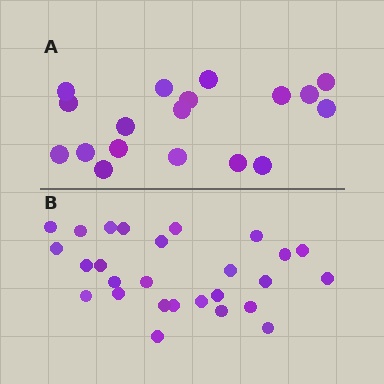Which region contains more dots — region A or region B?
Region B (the bottom region) has more dots.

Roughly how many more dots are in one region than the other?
Region B has roughly 8 or so more dots than region A.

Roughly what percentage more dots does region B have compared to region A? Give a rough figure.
About 50% more.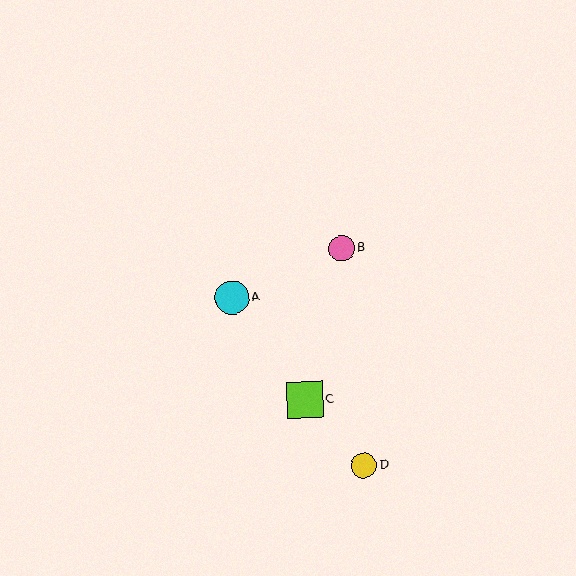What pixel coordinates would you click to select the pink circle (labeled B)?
Click at (342, 248) to select the pink circle B.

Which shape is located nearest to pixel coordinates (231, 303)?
The cyan circle (labeled A) at (232, 298) is nearest to that location.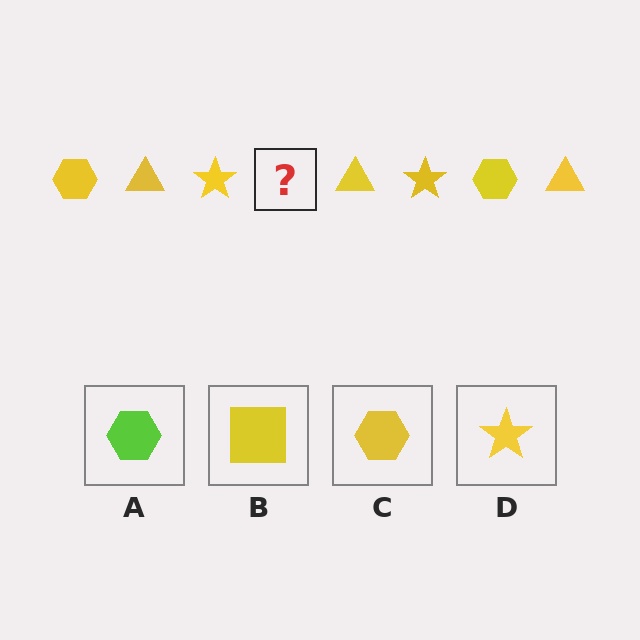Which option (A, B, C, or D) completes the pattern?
C.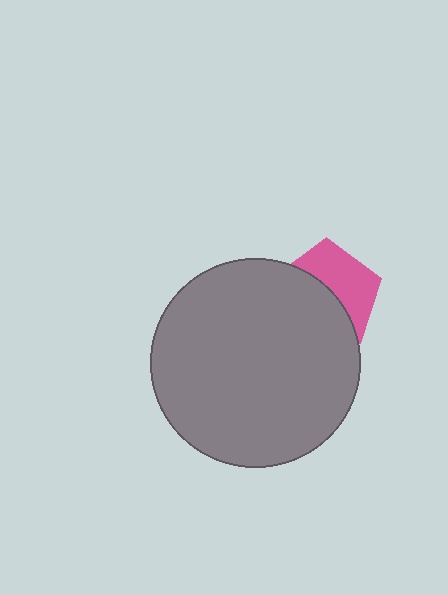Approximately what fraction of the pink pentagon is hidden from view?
Roughly 55% of the pink pentagon is hidden behind the gray circle.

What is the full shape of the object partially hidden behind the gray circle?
The partially hidden object is a pink pentagon.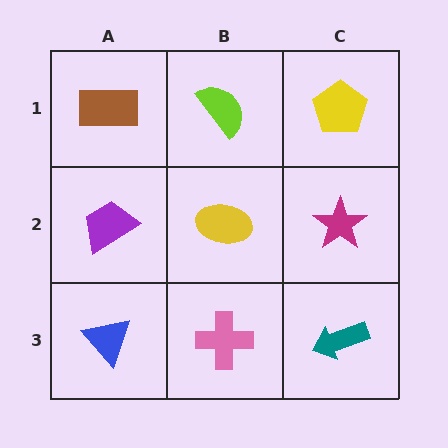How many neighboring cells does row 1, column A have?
2.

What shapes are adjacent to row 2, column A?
A brown rectangle (row 1, column A), a blue triangle (row 3, column A), a yellow ellipse (row 2, column B).